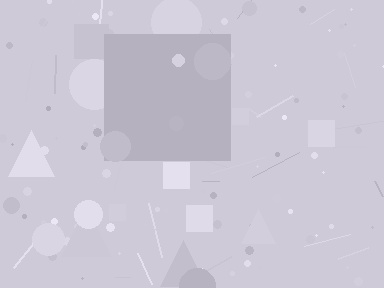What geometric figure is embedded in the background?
A square is embedded in the background.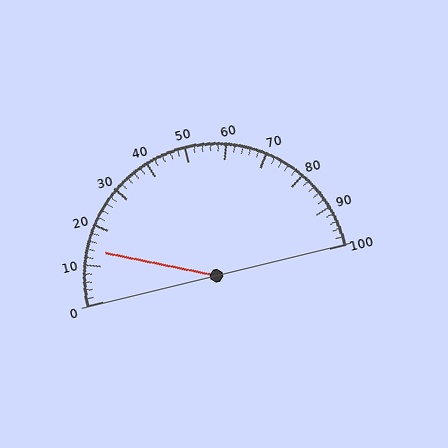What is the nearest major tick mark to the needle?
The nearest major tick mark is 10.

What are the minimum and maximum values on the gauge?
The gauge ranges from 0 to 100.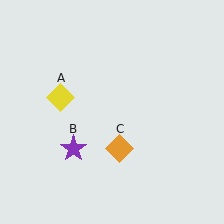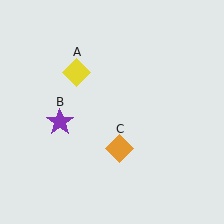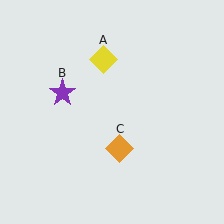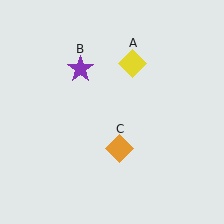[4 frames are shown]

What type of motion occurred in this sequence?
The yellow diamond (object A), purple star (object B) rotated clockwise around the center of the scene.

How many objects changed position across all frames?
2 objects changed position: yellow diamond (object A), purple star (object B).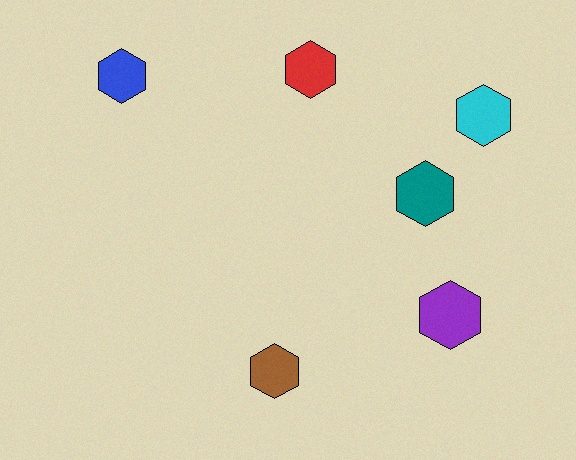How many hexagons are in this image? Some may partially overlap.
There are 6 hexagons.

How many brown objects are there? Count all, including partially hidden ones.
There is 1 brown object.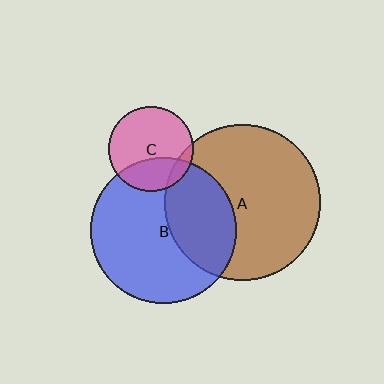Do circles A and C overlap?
Yes.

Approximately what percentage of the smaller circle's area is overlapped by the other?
Approximately 10%.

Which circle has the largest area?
Circle A (brown).